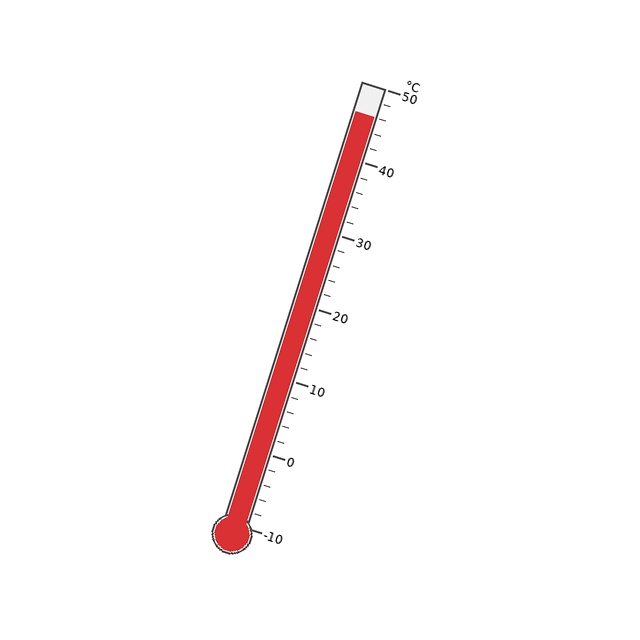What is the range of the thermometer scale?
The thermometer scale ranges from -10°C to 50°C.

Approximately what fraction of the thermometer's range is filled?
The thermometer is filled to approximately 95% of its range.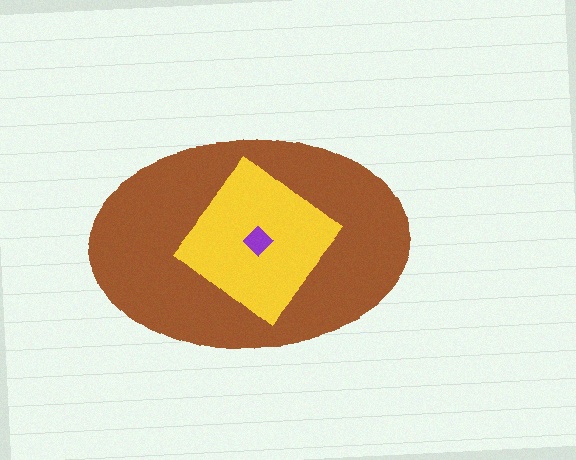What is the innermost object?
The purple diamond.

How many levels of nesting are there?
3.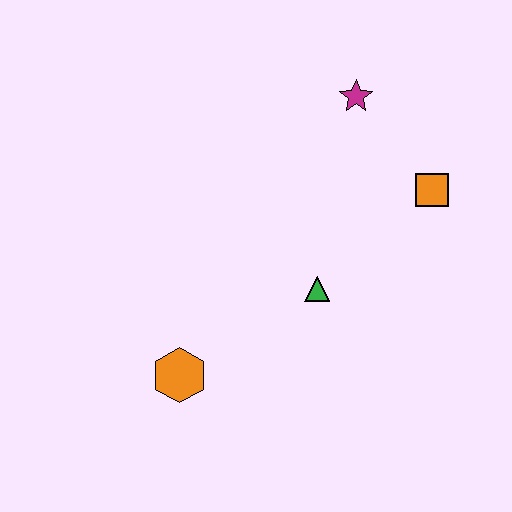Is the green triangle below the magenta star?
Yes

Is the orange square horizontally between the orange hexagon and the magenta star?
No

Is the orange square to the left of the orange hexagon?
No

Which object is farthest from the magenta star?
The orange hexagon is farthest from the magenta star.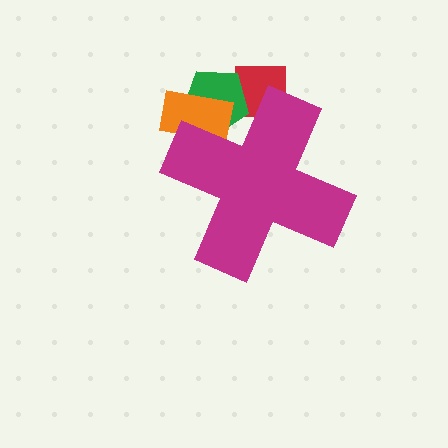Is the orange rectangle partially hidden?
Yes, the orange rectangle is partially hidden behind the magenta cross.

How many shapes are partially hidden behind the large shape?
3 shapes are partially hidden.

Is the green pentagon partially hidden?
Yes, the green pentagon is partially hidden behind the magenta cross.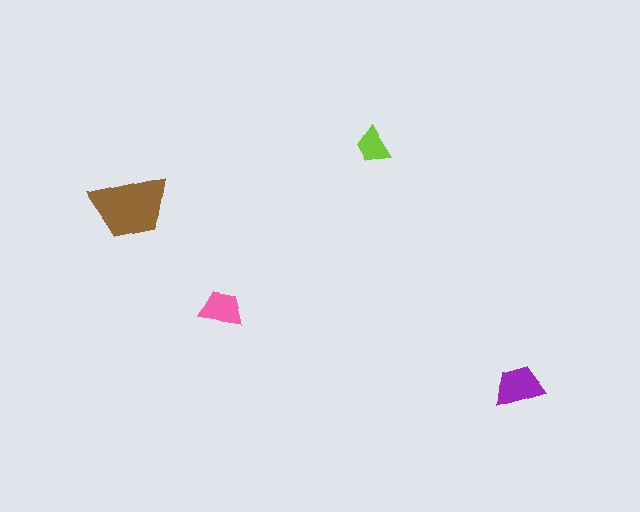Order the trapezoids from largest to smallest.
the brown one, the purple one, the pink one, the lime one.